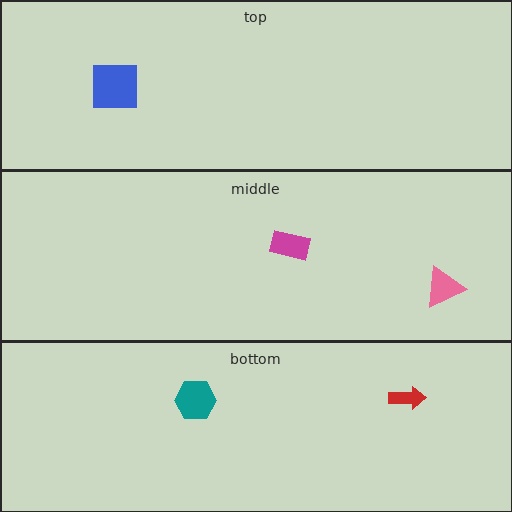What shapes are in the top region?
The blue square.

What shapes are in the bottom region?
The red arrow, the teal hexagon.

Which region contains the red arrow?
The bottom region.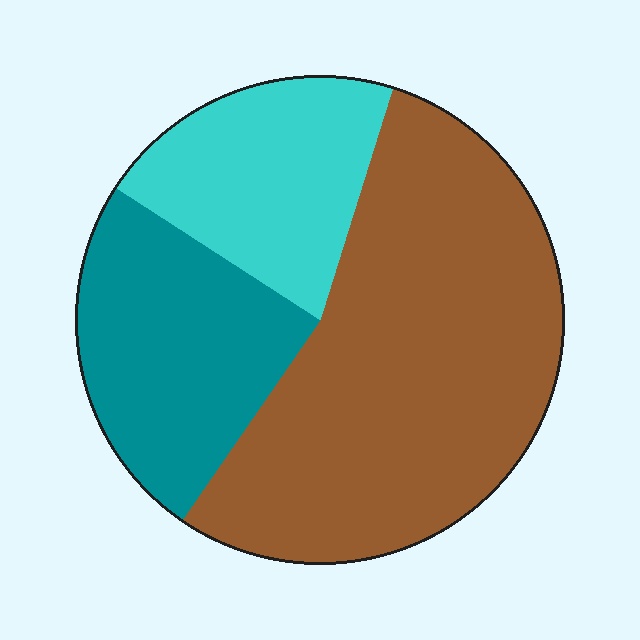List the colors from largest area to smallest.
From largest to smallest: brown, teal, cyan.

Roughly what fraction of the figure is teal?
Teal takes up between a sixth and a third of the figure.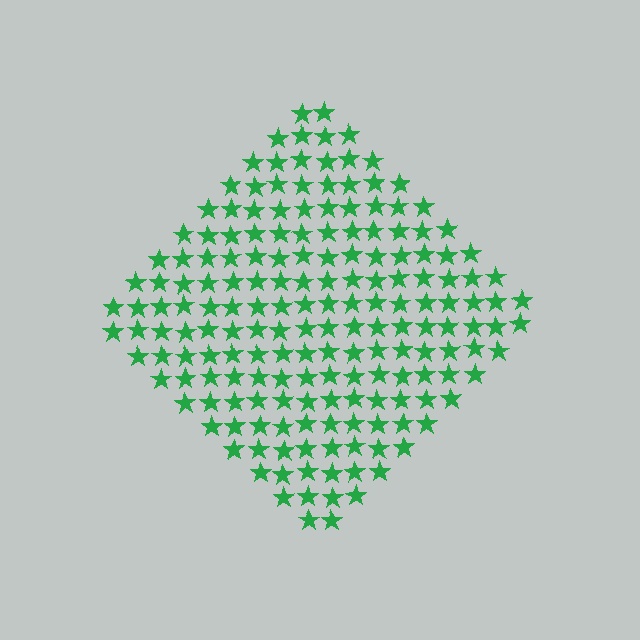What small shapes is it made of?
It is made of small stars.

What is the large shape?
The large shape is a diamond.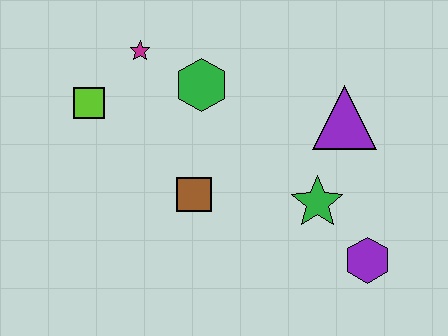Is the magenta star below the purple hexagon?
No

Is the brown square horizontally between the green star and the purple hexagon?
No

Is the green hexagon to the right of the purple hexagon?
No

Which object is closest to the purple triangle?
The green star is closest to the purple triangle.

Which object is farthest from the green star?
The lime square is farthest from the green star.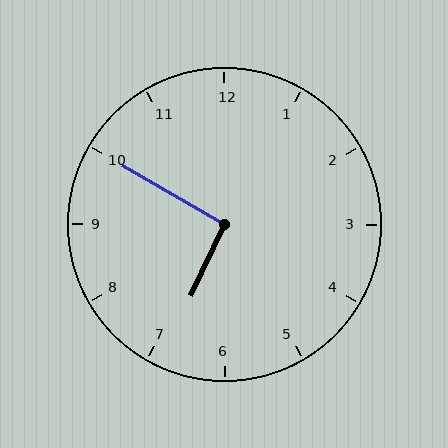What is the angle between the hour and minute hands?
Approximately 95 degrees.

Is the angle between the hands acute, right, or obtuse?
It is right.